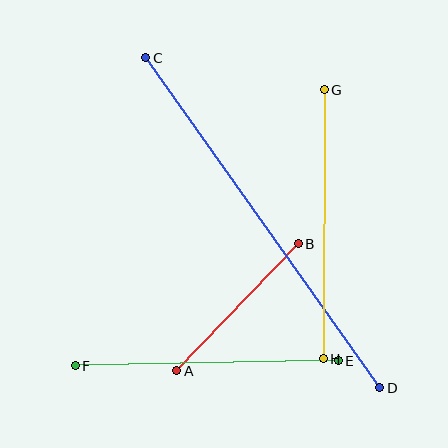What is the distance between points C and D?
The distance is approximately 404 pixels.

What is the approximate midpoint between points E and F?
The midpoint is at approximately (207, 363) pixels.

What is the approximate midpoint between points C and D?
The midpoint is at approximately (263, 223) pixels.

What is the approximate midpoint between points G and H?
The midpoint is at approximately (324, 224) pixels.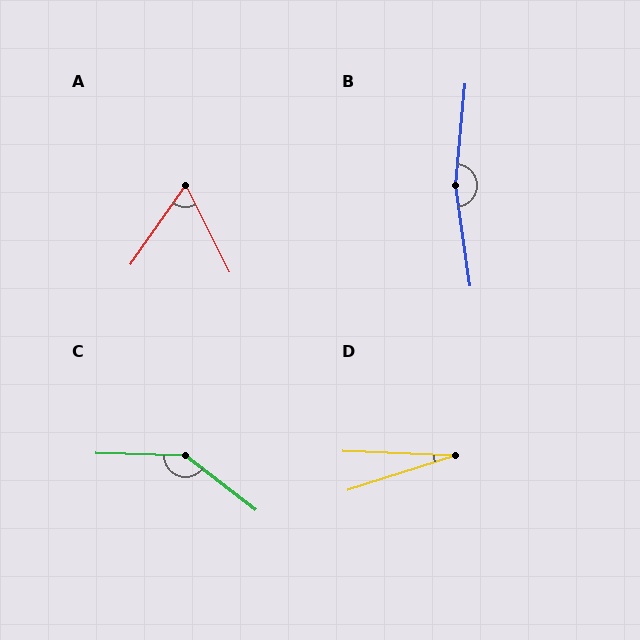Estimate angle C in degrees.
Approximately 144 degrees.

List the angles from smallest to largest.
D (20°), A (61°), C (144°), B (167°).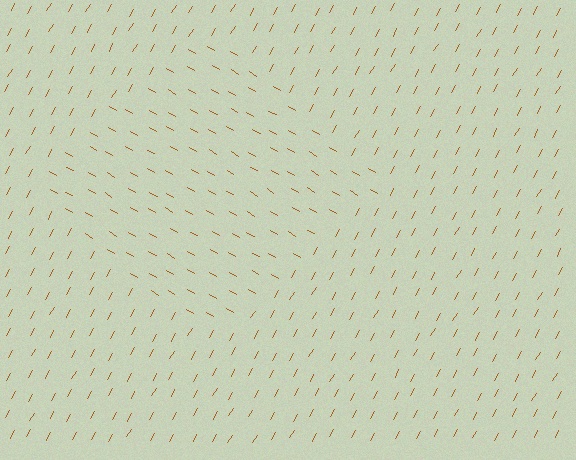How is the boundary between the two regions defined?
The boundary is defined purely by a change in line orientation (approximately 89 degrees difference). All lines are the same color and thickness.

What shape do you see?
I see a diamond.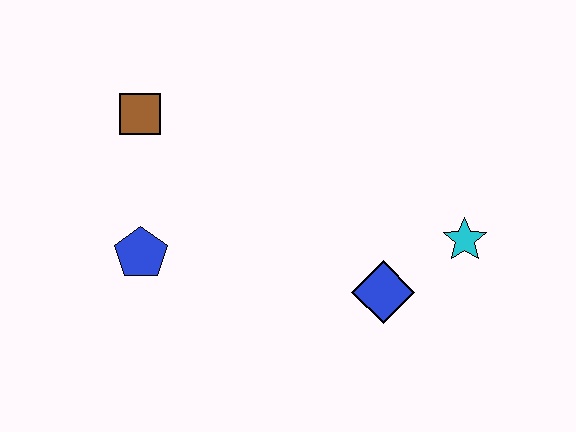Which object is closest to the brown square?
The blue pentagon is closest to the brown square.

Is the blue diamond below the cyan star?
Yes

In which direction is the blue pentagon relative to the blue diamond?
The blue pentagon is to the left of the blue diamond.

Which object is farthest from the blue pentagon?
The cyan star is farthest from the blue pentagon.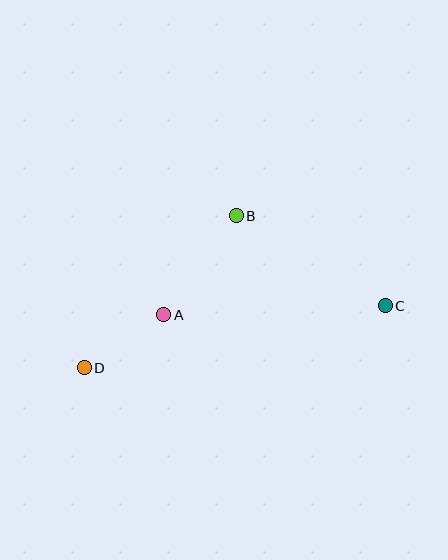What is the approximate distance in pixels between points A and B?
The distance between A and B is approximately 123 pixels.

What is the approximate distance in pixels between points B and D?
The distance between B and D is approximately 215 pixels.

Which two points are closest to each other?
Points A and D are closest to each other.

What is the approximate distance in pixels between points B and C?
The distance between B and C is approximately 174 pixels.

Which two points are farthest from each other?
Points C and D are farthest from each other.